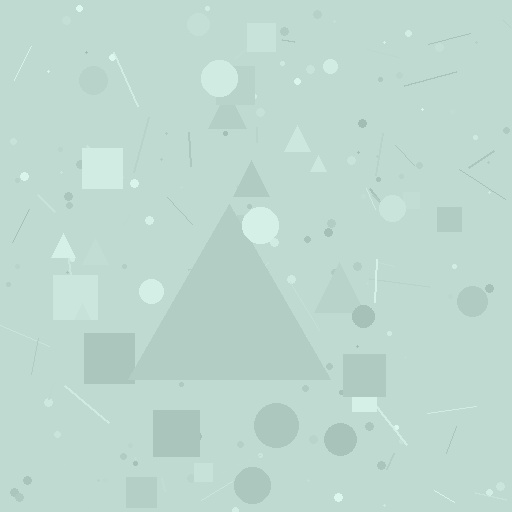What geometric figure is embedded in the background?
A triangle is embedded in the background.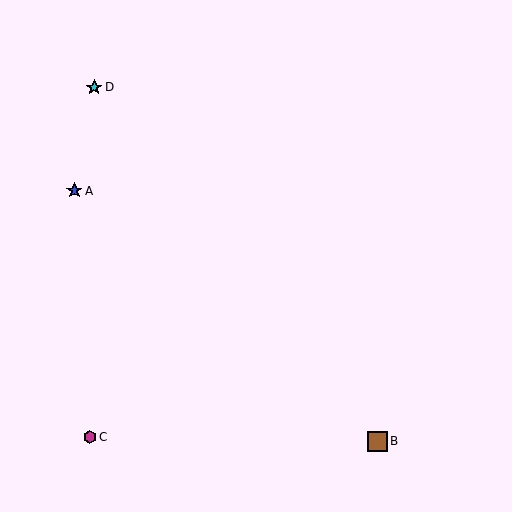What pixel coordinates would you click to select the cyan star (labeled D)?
Click at (94, 87) to select the cyan star D.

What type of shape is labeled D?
Shape D is a cyan star.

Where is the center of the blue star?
The center of the blue star is at (74, 191).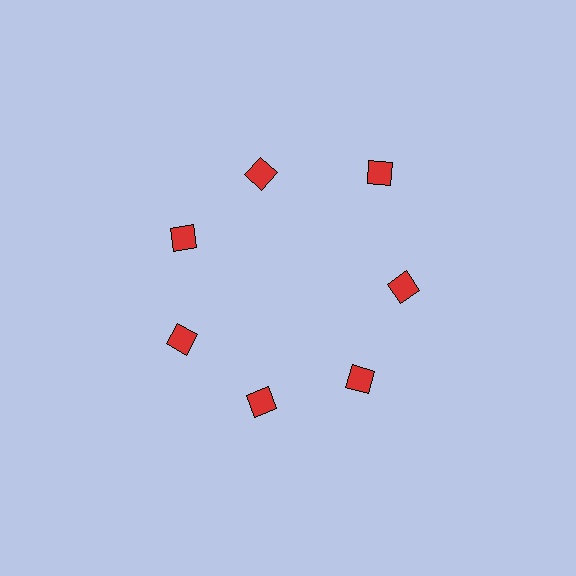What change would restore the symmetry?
The symmetry would be restored by moving it inward, back onto the ring so that all 7 diamonds sit at equal angles and equal distance from the center.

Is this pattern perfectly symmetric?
No. The 7 red diamonds are arranged in a ring, but one element near the 1 o'clock position is pushed outward from the center, breaking the 7-fold rotational symmetry.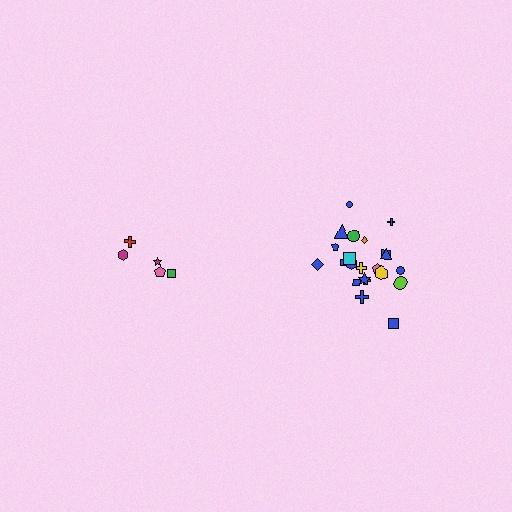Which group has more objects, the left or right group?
The right group.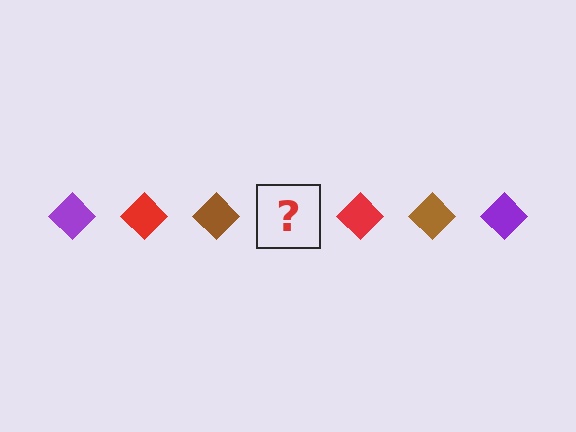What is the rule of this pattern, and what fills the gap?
The rule is that the pattern cycles through purple, red, brown diamonds. The gap should be filled with a purple diamond.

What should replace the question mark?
The question mark should be replaced with a purple diamond.